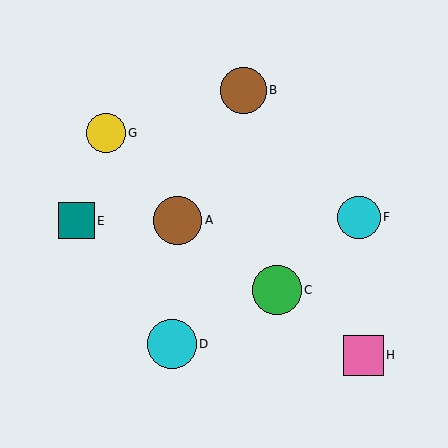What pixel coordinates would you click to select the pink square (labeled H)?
Click at (364, 355) to select the pink square H.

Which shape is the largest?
The green circle (labeled C) is the largest.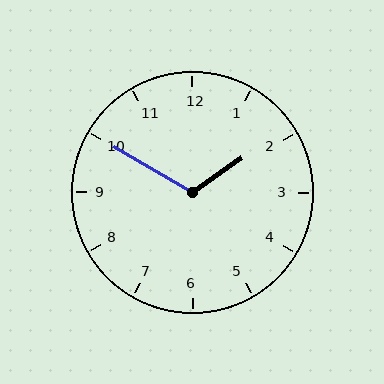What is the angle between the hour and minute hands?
Approximately 115 degrees.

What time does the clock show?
1:50.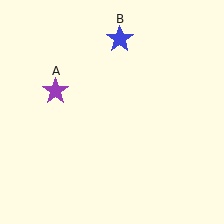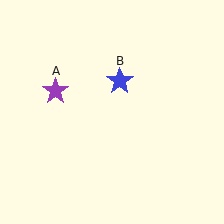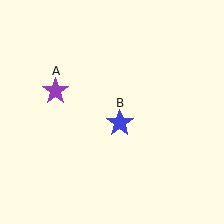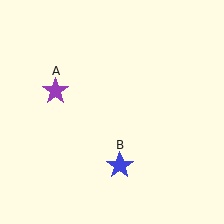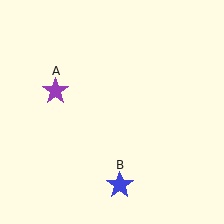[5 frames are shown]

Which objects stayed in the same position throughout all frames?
Purple star (object A) remained stationary.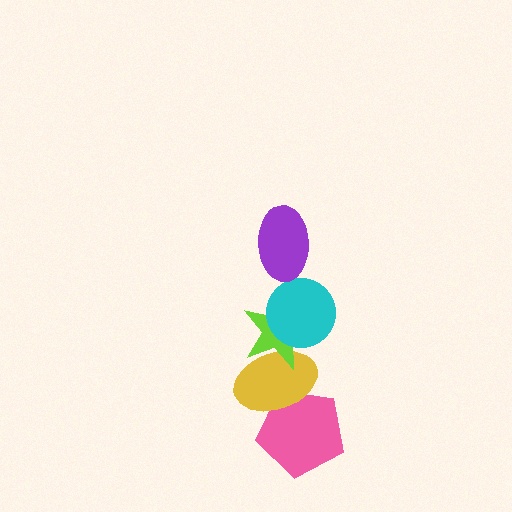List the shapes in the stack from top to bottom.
From top to bottom: the purple ellipse, the cyan circle, the lime star, the yellow ellipse, the pink pentagon.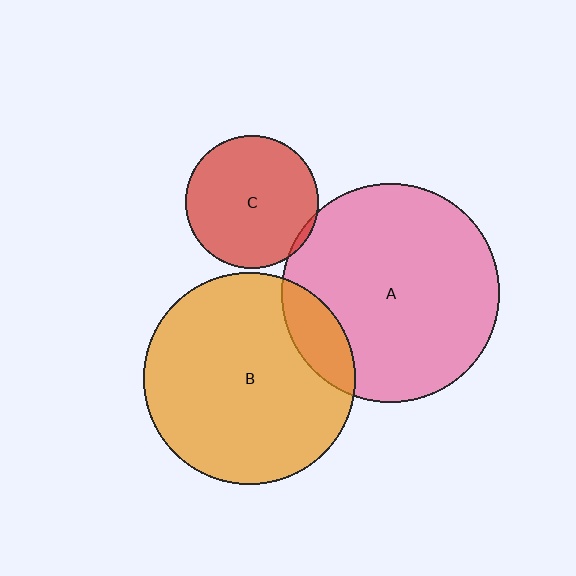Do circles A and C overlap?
Yes.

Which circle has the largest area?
Circle A (pink).